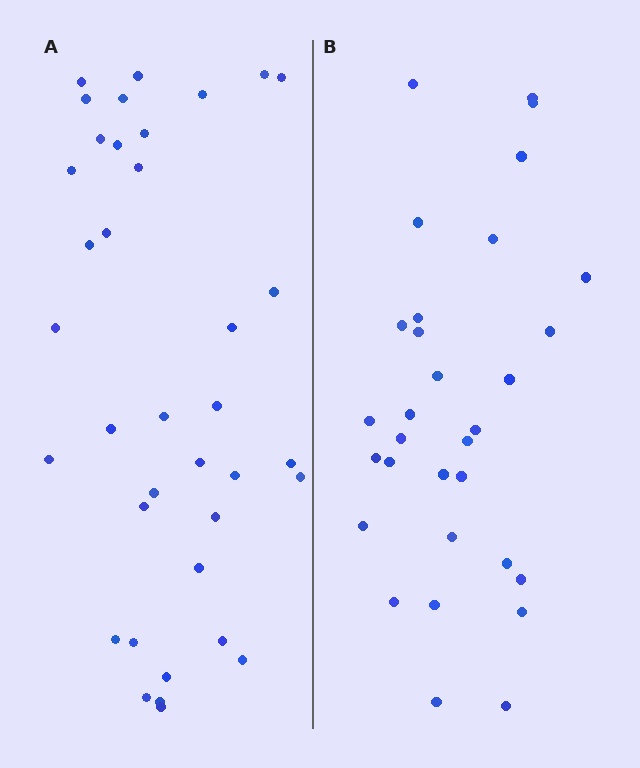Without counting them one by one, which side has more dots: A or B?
Region A (the left region) has more dots.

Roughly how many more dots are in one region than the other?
Region A has about 6 more dots than region B.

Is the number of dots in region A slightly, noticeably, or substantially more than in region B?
Region A has only slightly more — the two regions are fairly close. The ratio is roughly 1.2 to 1.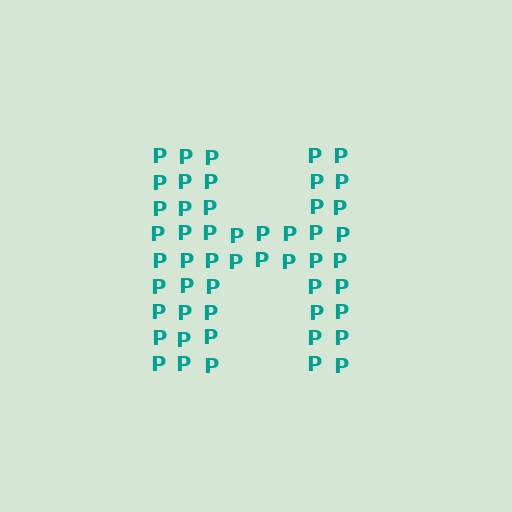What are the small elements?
The small elements are letter P's.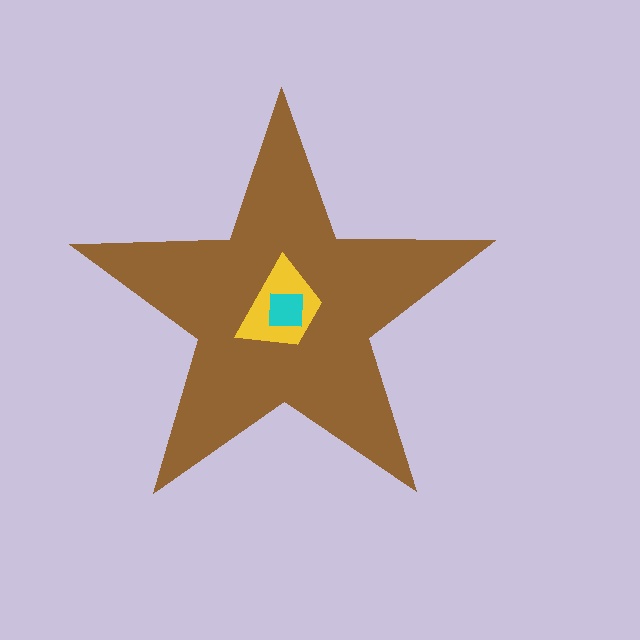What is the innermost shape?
The cyan square.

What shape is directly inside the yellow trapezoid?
The cyan square.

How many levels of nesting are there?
3.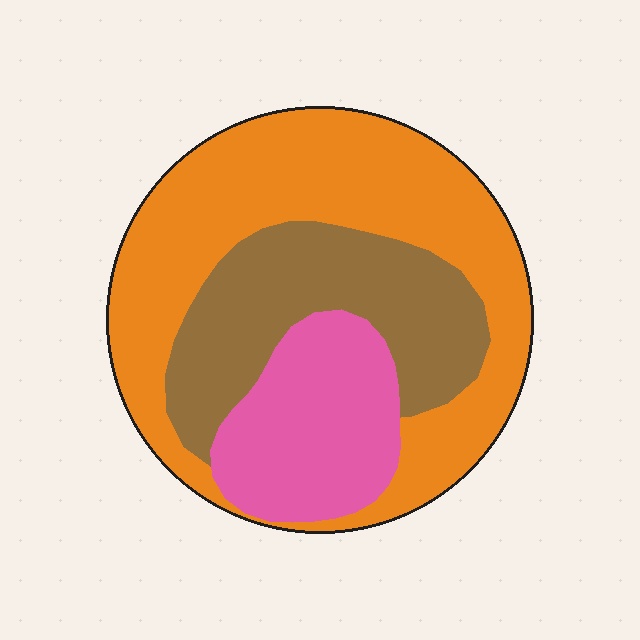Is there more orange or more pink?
Orange.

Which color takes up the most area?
Orange, at roughly 50%.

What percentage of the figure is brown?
Brown covers roughly 30% of the figure.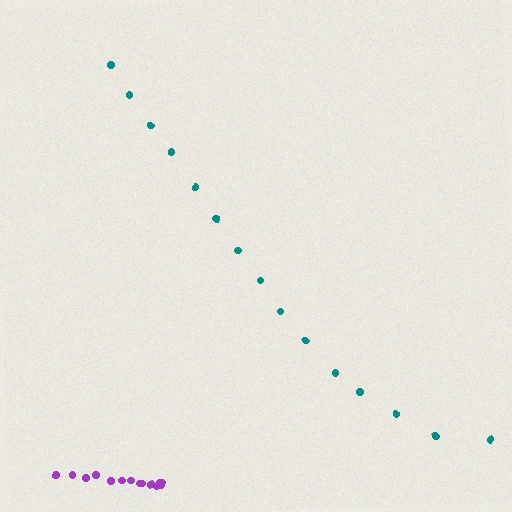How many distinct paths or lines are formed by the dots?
There are 2 distinct paths.